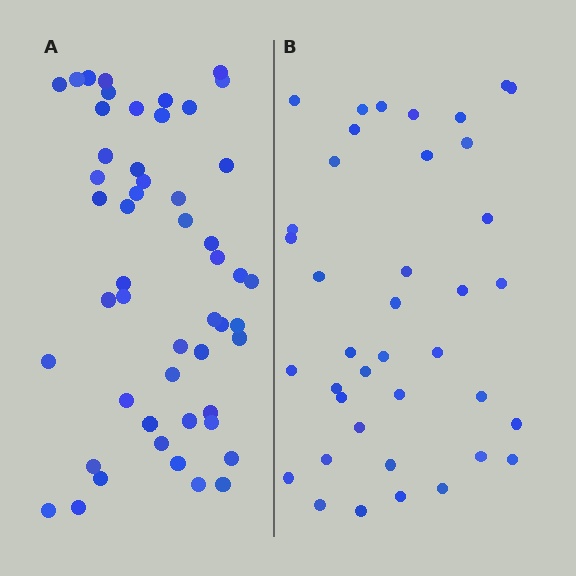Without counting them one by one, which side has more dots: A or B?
Region A (the left region) has more dots.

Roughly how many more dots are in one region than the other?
Region A has roughly 12 or so more dots than region B.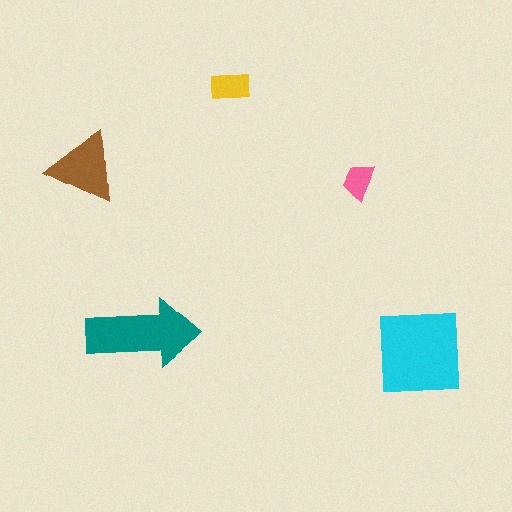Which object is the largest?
The cyan square.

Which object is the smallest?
The pink trapezoid.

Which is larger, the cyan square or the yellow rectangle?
The cyan square.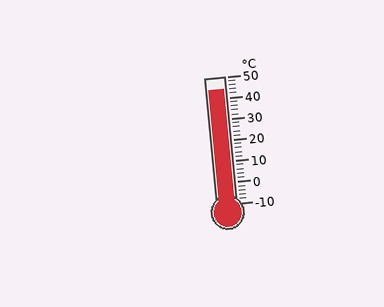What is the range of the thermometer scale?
The thermometer scale ranges from -10°C to 50°C.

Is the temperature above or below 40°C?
The temperature is above 40°C.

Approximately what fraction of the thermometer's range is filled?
The thermometer is filled to approximately 90% of its range.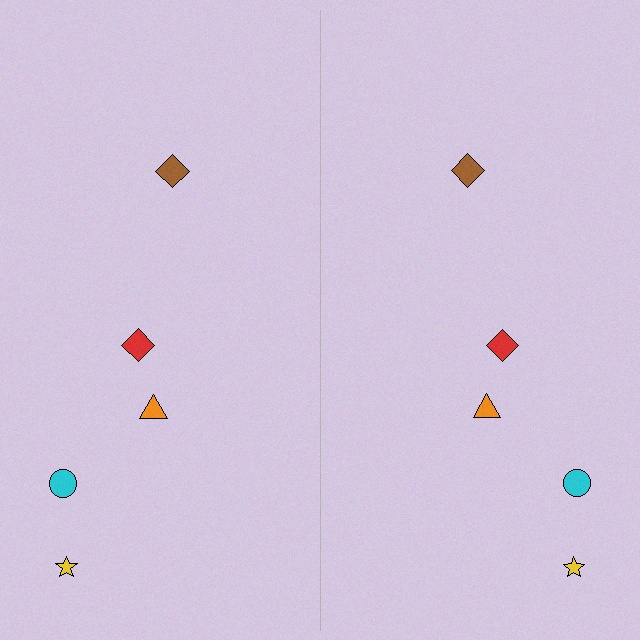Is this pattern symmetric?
Yes, this pattern has bilateral (reflection) symmetry.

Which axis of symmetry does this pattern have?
The pattern has a vertical axis of symmetry running through the center of the image.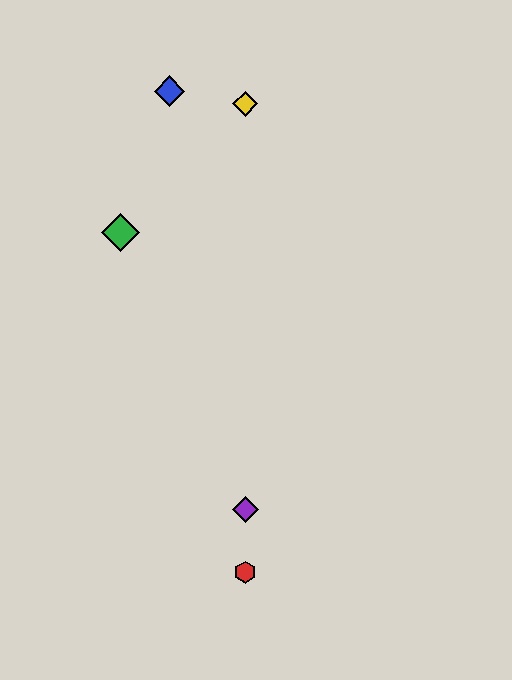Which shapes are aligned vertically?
The red hexagon, the yellow diamond, the purple diamond are aligned vertically.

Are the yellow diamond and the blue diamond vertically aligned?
No, the yellow diamond is at x≈245 and the blue diamond is at x≈169.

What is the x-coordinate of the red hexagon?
The red hexagon is at x≈245.